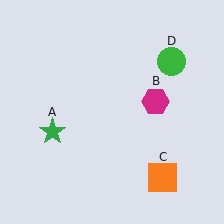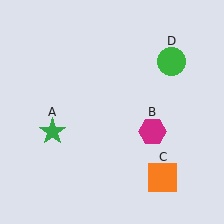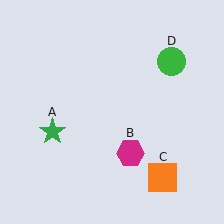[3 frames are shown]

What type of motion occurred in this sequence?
The magenta hexagon (object B) rotated clockwise around the center of the scene.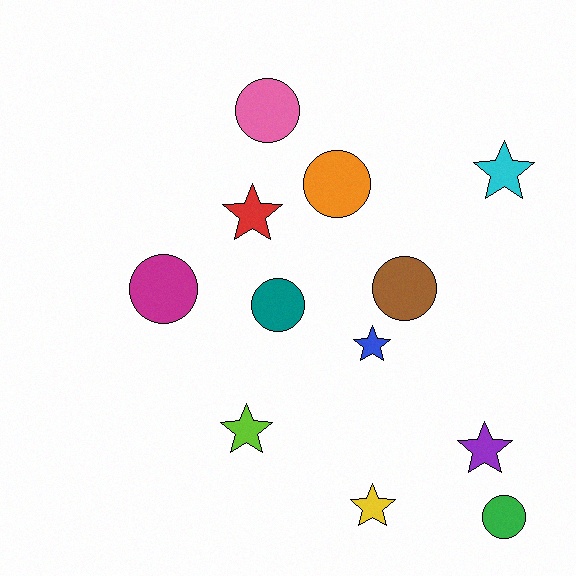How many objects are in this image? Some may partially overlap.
There are 12 objects.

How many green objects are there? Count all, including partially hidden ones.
There is 1 green object.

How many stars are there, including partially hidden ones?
There are 6 stars.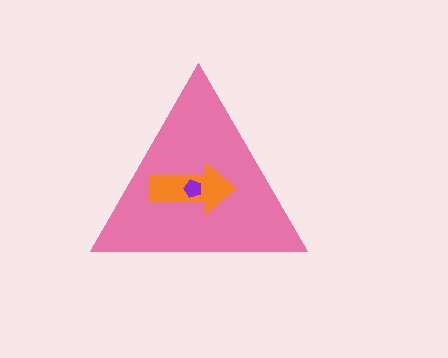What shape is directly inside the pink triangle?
The orange arrow.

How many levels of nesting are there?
3.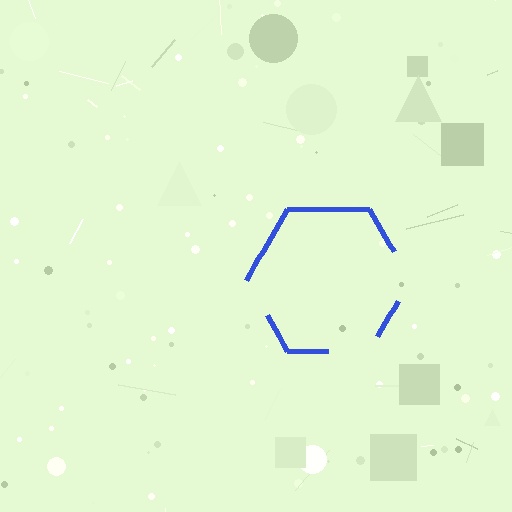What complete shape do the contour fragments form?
The contour fragments form a hexagon.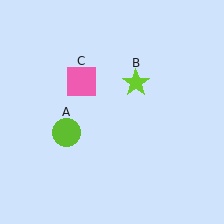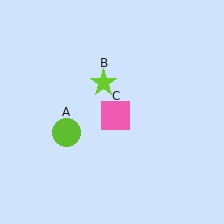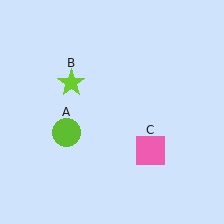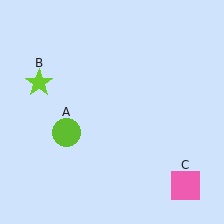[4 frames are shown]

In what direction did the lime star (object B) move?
The lime star (object B) moved left.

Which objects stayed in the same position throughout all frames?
Lime circle (object A) remained stationary.